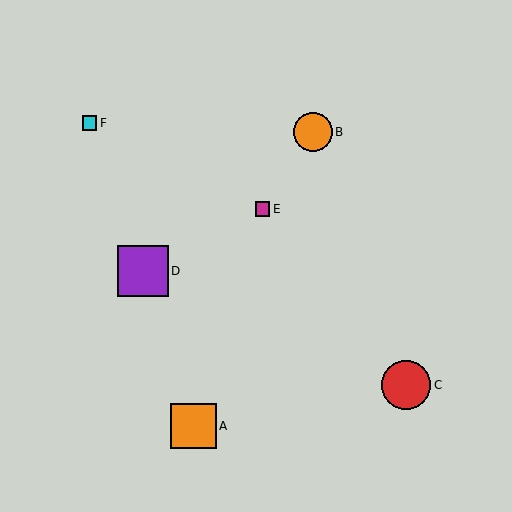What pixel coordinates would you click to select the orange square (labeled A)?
Click at (194, 426) to select the orange square A.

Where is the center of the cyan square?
The center of the cyan square is at (90, 123).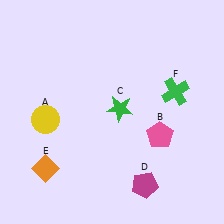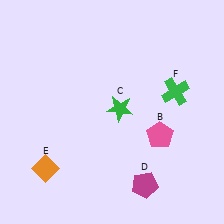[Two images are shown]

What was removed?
The yellow circle (A) was removed in Image 2.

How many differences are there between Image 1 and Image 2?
There is 1 difference between the two images.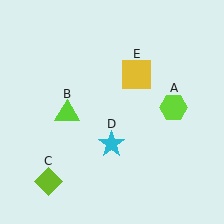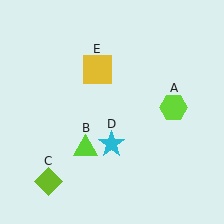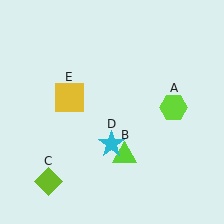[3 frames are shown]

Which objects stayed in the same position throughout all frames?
Lime hexagon (object A) and lime diamond (object C) and cyan star (object D) remained stationary.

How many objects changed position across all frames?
2 objects changed position: lime triangle (object B), yellow square (object E).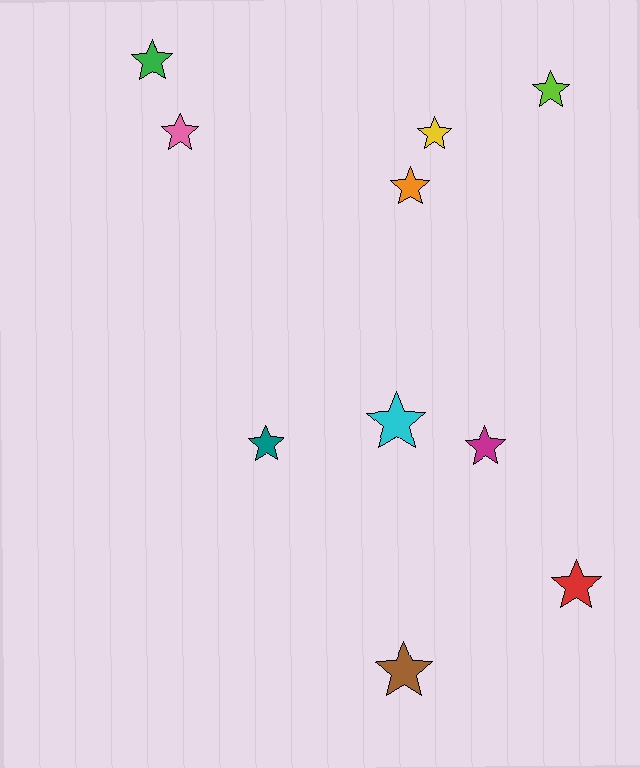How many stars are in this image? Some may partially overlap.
There are 10 stars.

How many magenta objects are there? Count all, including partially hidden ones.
There is 1 magenta object.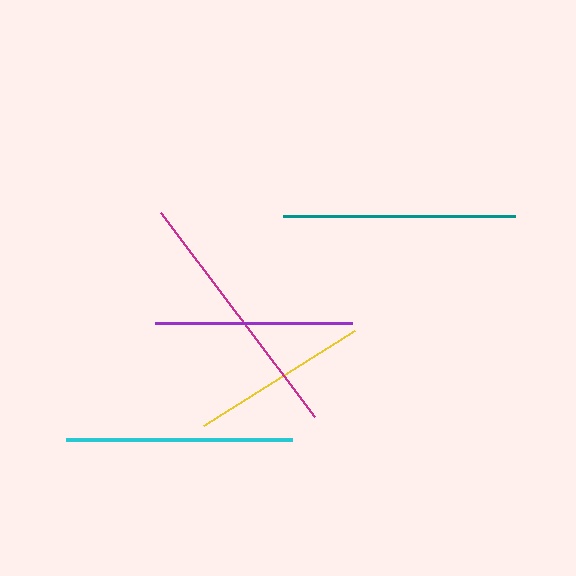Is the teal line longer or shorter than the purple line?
The teal line is longer than the purple line.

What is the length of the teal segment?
The teal segment is approximately 233 pixels long.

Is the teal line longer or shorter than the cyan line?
The teal line is longer than the cyan line.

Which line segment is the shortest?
The yellow line is the shortest at approximately 178 pixels.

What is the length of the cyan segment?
The cyan segment is approximately 226 pixels long.